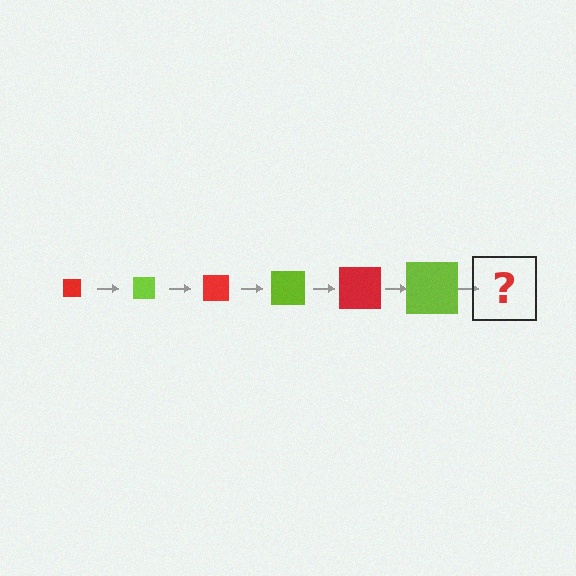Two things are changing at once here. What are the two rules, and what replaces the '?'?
The two rules are that the square grows larger each step and the color cycles through red and lime. The '?' should be a red square, larger than the previous one.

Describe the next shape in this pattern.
It should be a red square, larger than the previous one.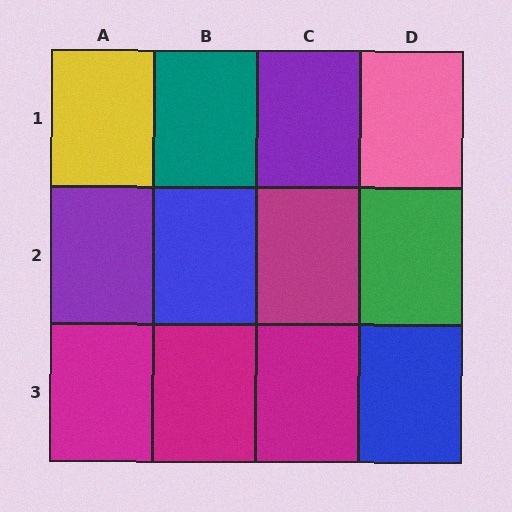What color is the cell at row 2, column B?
Blue.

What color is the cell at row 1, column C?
Purple.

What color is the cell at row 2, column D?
Green.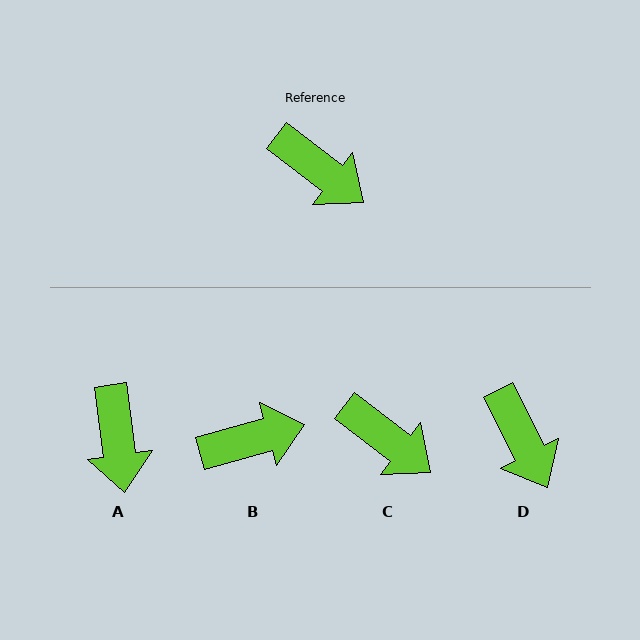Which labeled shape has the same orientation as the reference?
C.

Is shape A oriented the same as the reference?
No, it is off by about 45 degrees.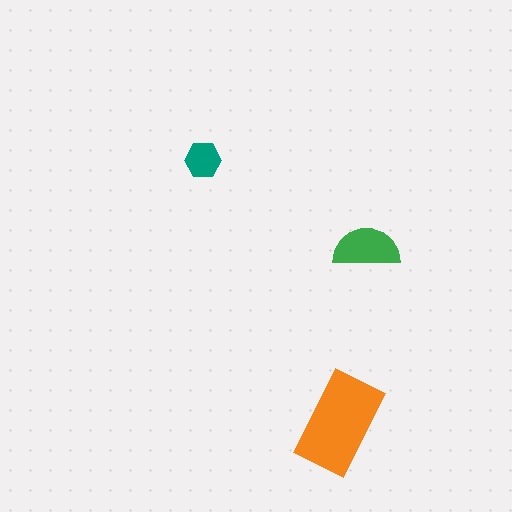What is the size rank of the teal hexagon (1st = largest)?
3rd.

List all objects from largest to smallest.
The orange rectangle, the green semicircle, the teal hexagon.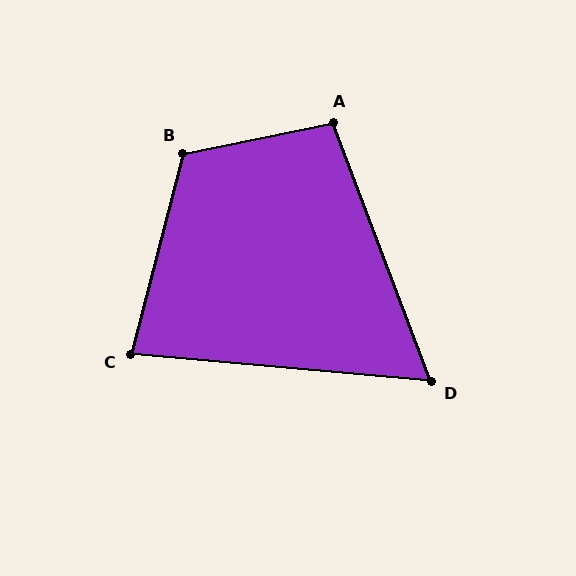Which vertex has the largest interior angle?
B, at approximately 116 degrees.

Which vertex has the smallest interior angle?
D, at approximately 64 degrees.